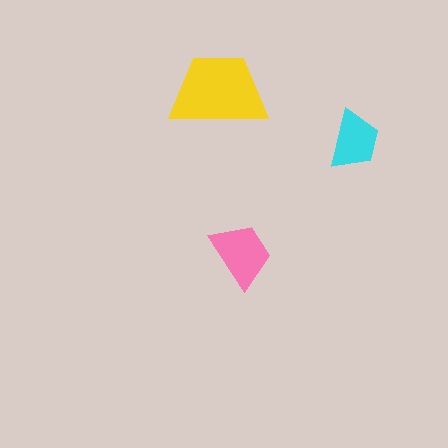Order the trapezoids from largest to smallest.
the yellow one, the pink one, the cyan one.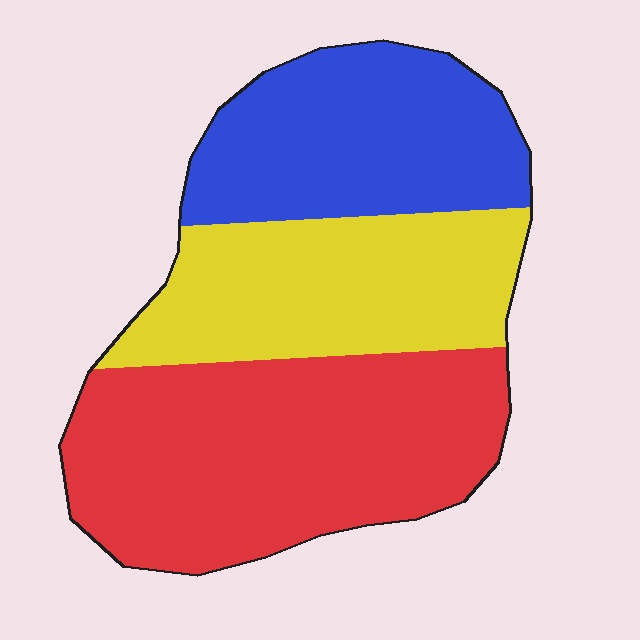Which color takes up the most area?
Red, at roughly 45%.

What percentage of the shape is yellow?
Yellow takes up between a sixth and a third of the shape.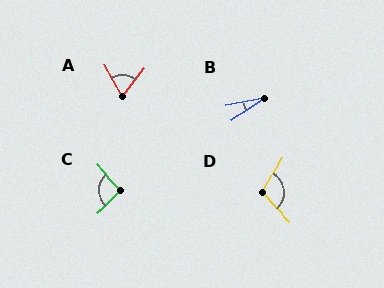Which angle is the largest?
D, at approximately 109 degrees.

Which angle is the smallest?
B, at approximately 23 degrees.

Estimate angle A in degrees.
Approximately 68 degrees.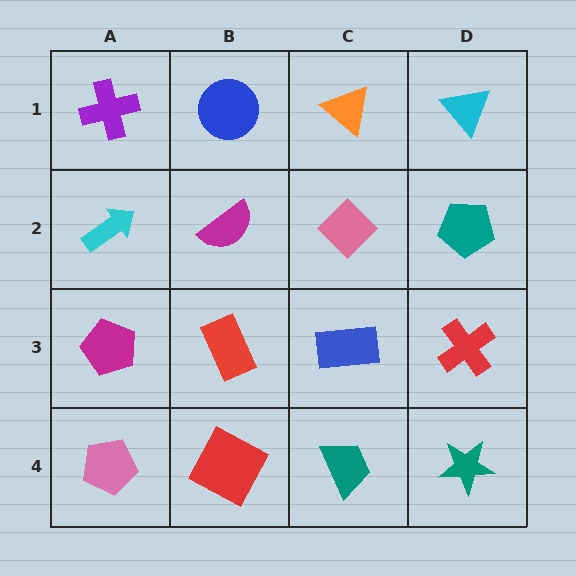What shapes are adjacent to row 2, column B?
A blue circle (row 1, column B), a red rectangle (row 3, column B), a cyan arrow (row 2, column A), a pink diamond (row 2, column C).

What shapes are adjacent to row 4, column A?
A magenta pentagon (row 3, column A), a red square (row 4, column B).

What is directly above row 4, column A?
A magenta pentagon.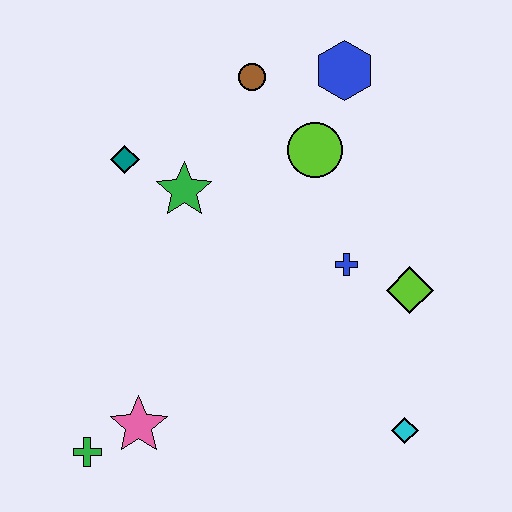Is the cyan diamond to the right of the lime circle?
Yes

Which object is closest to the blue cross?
The lime diamond is closest to the blue cross.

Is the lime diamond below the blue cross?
Yes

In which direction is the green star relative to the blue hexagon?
The green star is to the left of the blue hexagon.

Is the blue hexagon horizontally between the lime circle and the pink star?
No